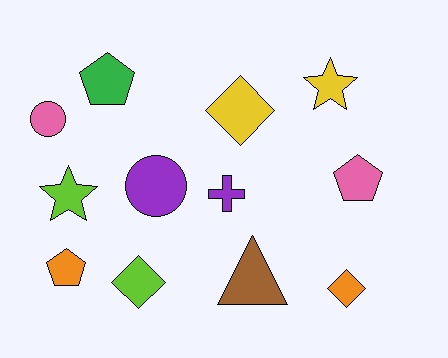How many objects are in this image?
There are 12 objects.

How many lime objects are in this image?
There are 2 lime objects.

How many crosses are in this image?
There is 1 cross.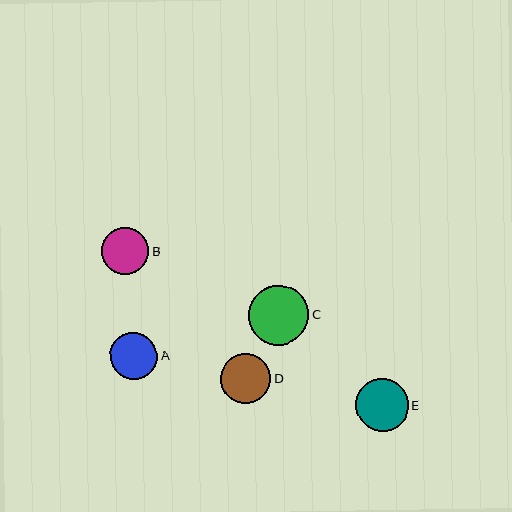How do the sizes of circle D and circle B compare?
Circle D and circle B are approximately the same size.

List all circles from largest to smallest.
From largest to smallest: C, E, D, A, B.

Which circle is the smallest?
Circle B is the smallest with a size of approximately 47 pixels.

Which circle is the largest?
Circle C is the largest with a size of approximately 60 pixels.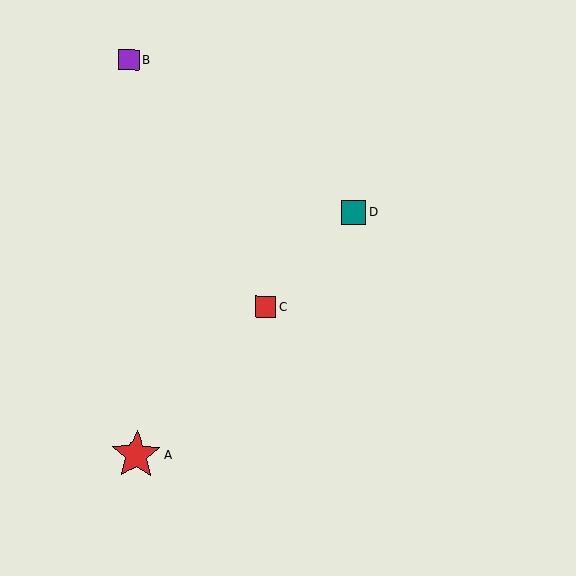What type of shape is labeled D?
Shape D is a teal square.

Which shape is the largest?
The red star (labeled A) is the largest.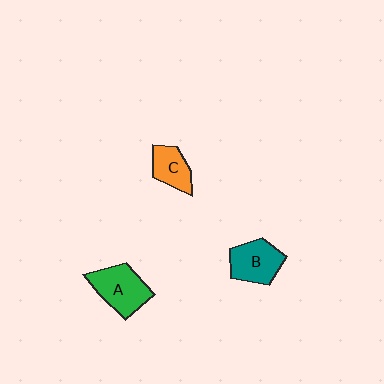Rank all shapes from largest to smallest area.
From largest to smallest: A (green), B (teal), C (orange).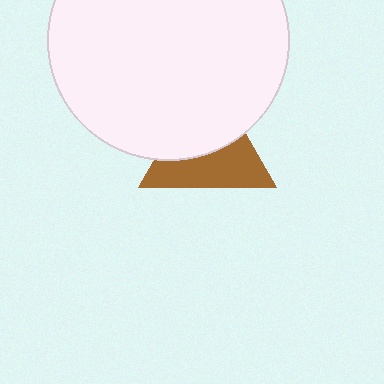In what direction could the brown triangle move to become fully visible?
The brown triangle could move down. That would shift it out from behind the white circle entirely.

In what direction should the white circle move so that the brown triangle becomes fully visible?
The white circle should move up. That is the shortest direction to clear the overlap and leave the brown triangle fully visible.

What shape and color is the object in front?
The object in front is a white circle.